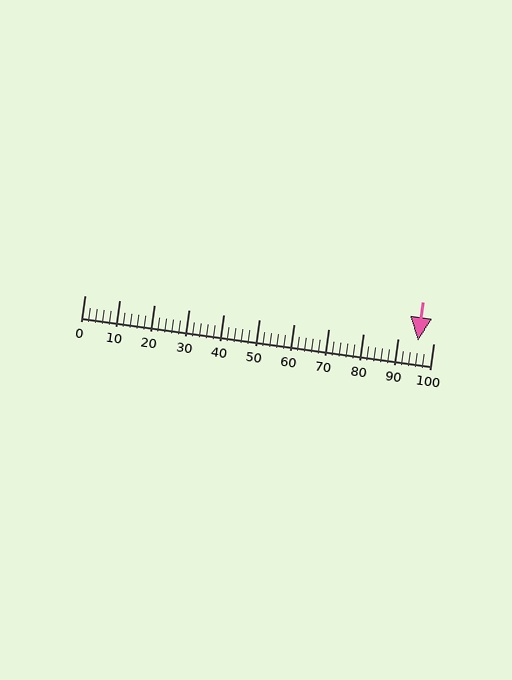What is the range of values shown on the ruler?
The ruler shows values from 0 to 100.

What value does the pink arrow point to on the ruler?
The pink arrow points to approximately 96.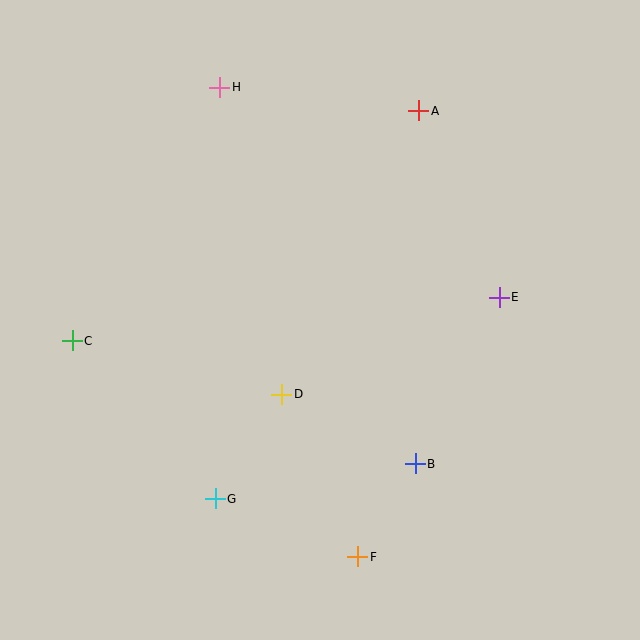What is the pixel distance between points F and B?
The distance between F and B is 109 pixels.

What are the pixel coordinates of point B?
Point B is at (415, 464).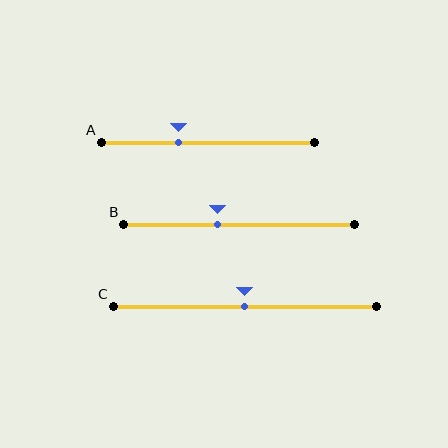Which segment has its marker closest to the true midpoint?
Segment C has its marker closest to the true midpoint.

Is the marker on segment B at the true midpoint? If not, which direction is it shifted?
No, the marker on segment B is shifted to the left by about 9% of the segment length.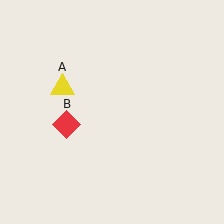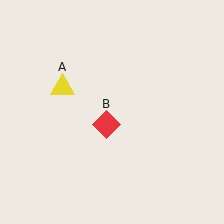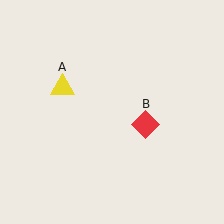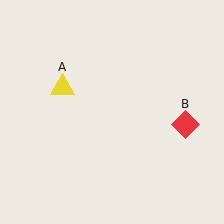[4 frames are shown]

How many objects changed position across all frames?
1 object changed position: red diamond (object B).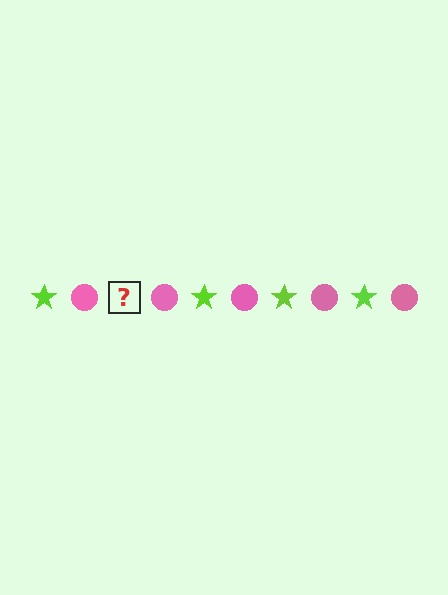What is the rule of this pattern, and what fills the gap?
The rule is that the pattern alternates between lime star and pink circle. The gap should be filled with a lime star.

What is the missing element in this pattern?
The missing element is a lime star.